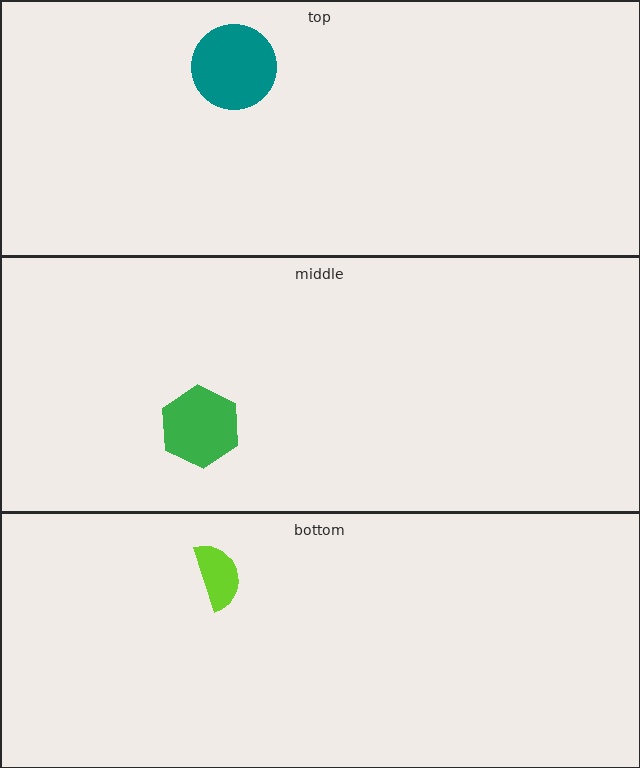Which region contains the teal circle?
The top region.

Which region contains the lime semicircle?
The bottom region.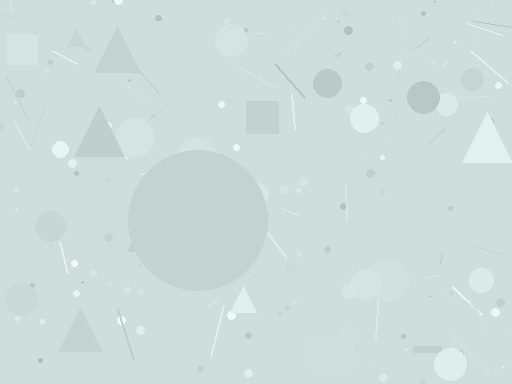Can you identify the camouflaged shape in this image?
The camouflaged shape is a circle.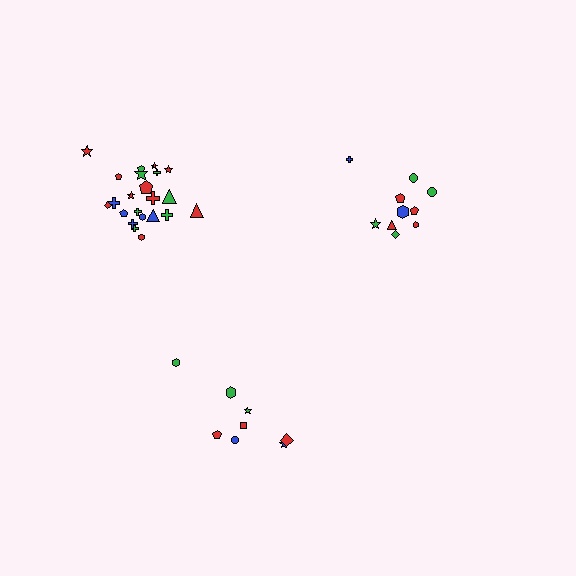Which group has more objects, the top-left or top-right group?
The top-left group.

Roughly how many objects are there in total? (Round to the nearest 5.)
Roughly 40 objects in total.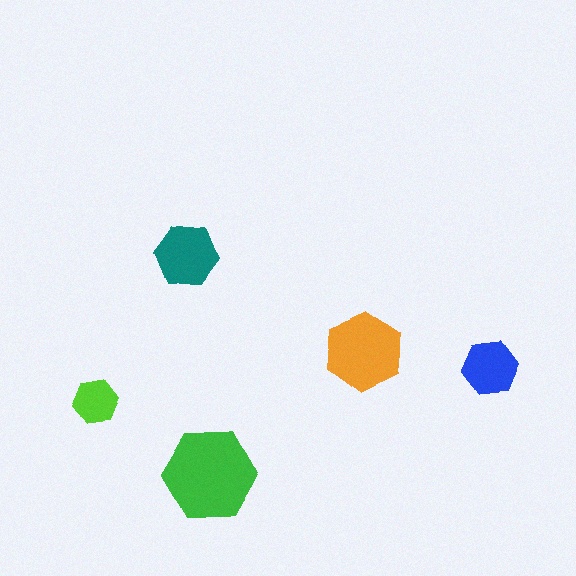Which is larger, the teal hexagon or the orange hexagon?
The orange one.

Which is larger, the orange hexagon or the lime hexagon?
The orange one.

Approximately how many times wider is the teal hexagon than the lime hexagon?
About 1.5 times wider.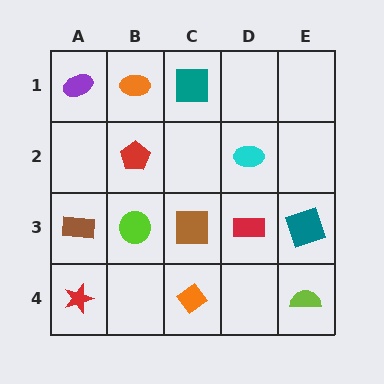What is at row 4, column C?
An orange diamond.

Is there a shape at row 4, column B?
No, that cell is empty.